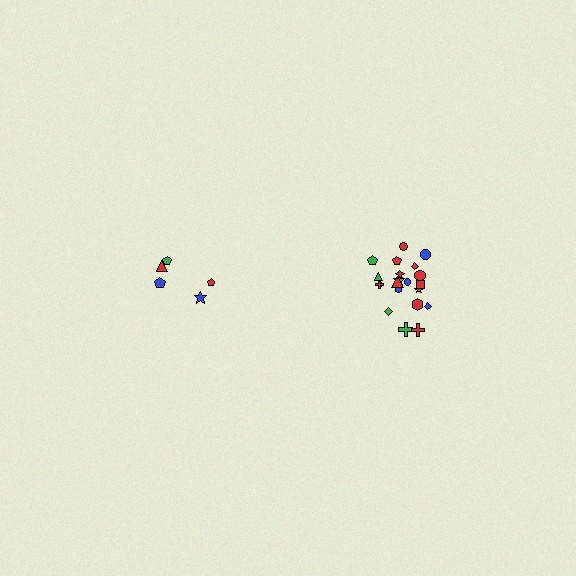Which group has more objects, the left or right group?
The right group.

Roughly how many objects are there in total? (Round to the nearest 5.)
Roughly 25 objects in total.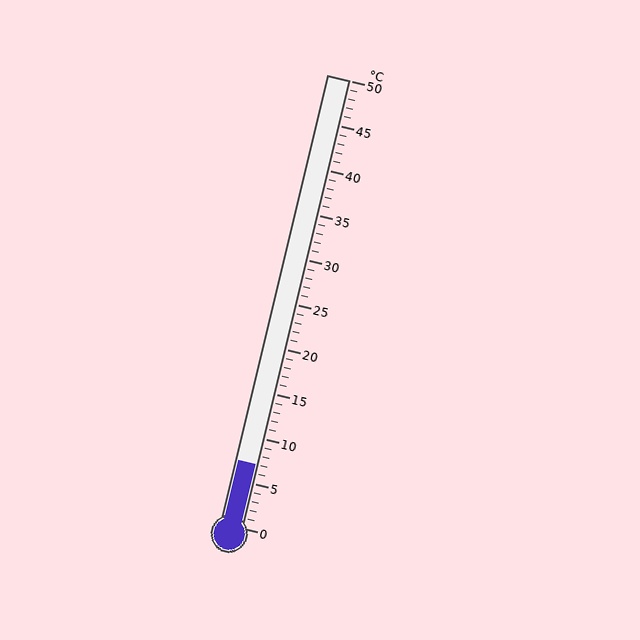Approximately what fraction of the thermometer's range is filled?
The thermometer is filled to approximately 15% of its range.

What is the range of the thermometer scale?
The thermometer scale ranges from 0°C to 50°C.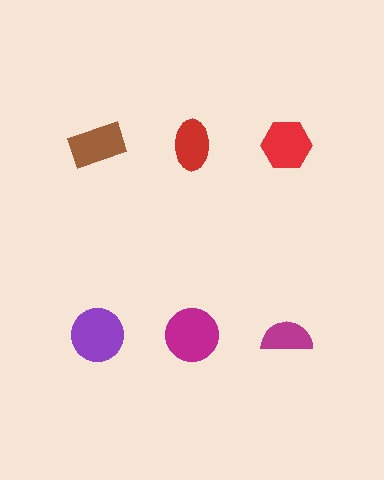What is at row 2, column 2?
A magenta circle.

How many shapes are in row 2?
3 shapes.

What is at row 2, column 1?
A purple circle.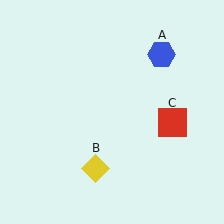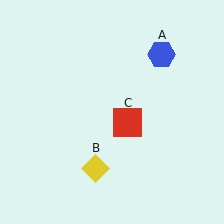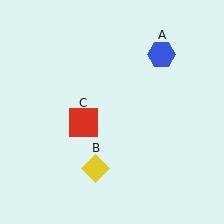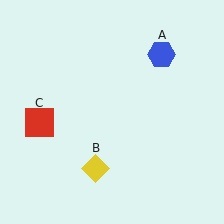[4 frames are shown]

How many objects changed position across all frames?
1 object changed position: red square (object C).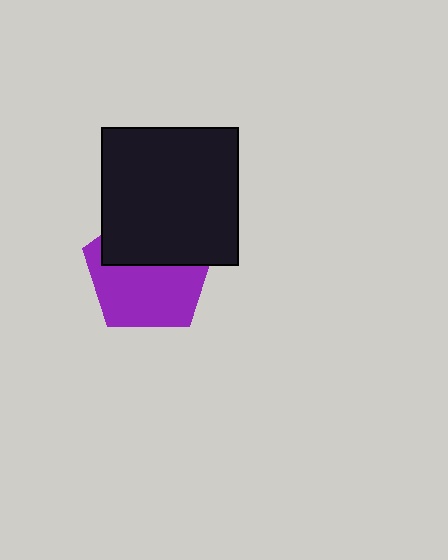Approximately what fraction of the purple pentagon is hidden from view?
Roughly 42% of the purple pentagon is hidden behind the black square.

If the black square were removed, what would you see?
You would see the complete purple pentagon.